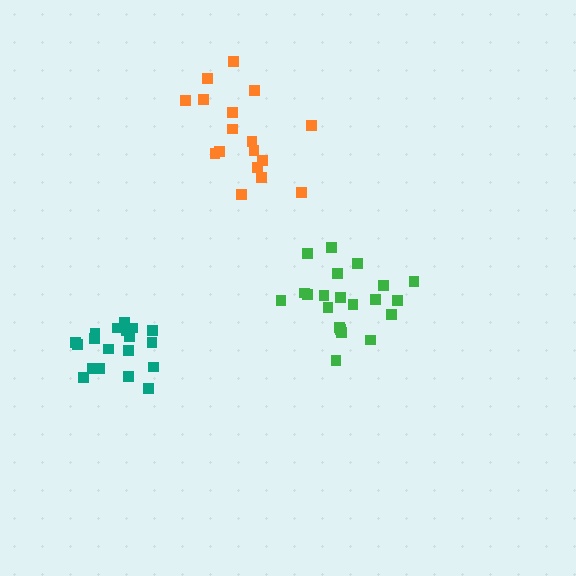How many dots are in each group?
Group 1: 21 dots, Group 2: 17 dots, Group 3: 19 dots (57 total).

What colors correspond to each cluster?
The clusters are colored: green, orange, teal.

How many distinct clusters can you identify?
There are 3 distinct clusters.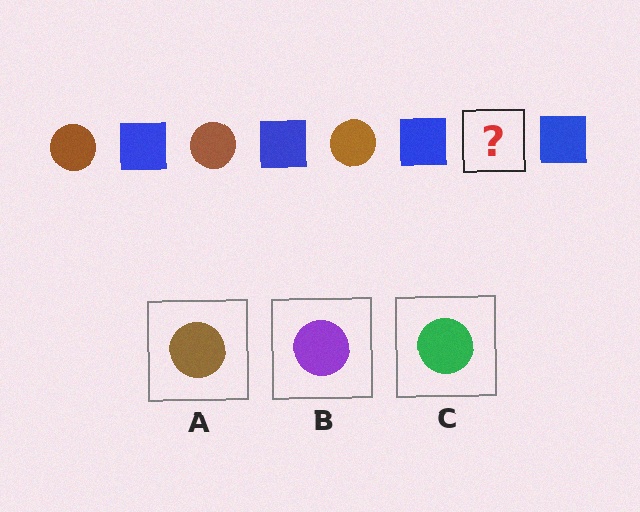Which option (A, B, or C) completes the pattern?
A.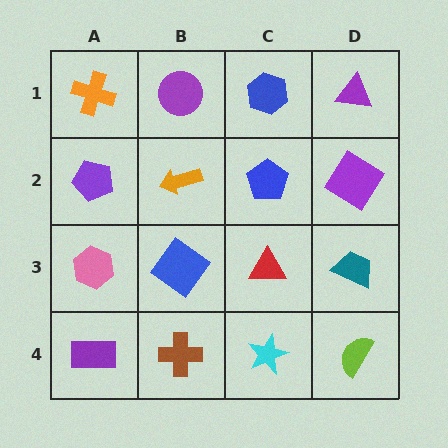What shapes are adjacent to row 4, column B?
A blue diamond (row 3, column B), a purple rectangle (row 4, column A), a cyan star (row 4, column C).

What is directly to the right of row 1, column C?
A purple triangle.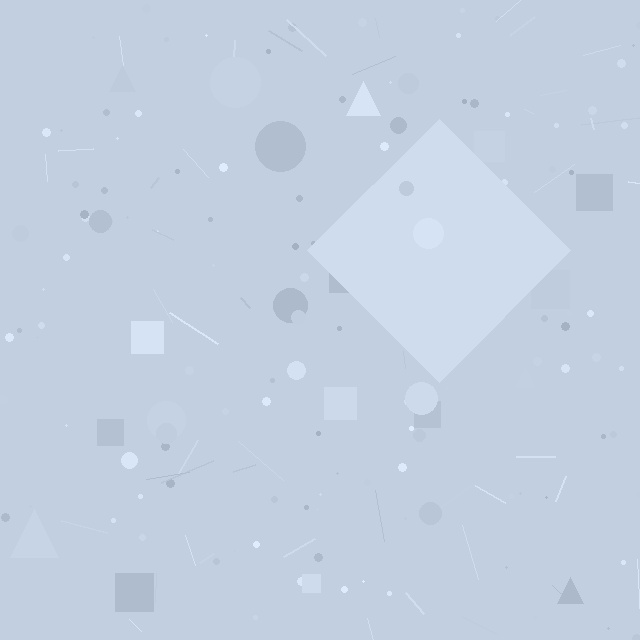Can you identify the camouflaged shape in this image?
The camouflaged shape is a diamond.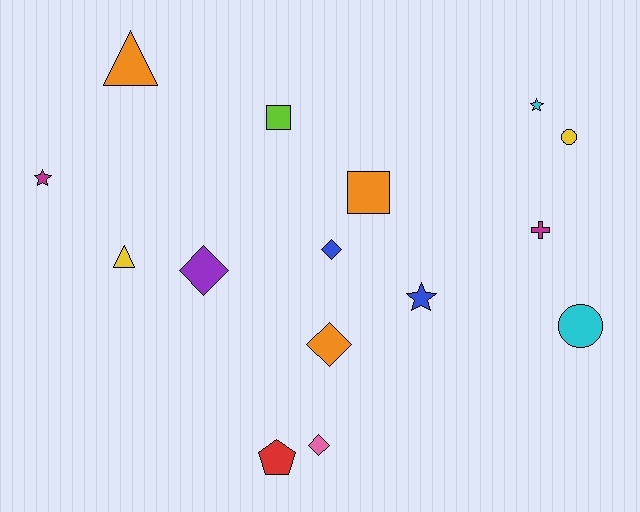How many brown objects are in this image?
There are no brown objects.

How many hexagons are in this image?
There are no hexagons.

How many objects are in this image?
There are 15 objects.